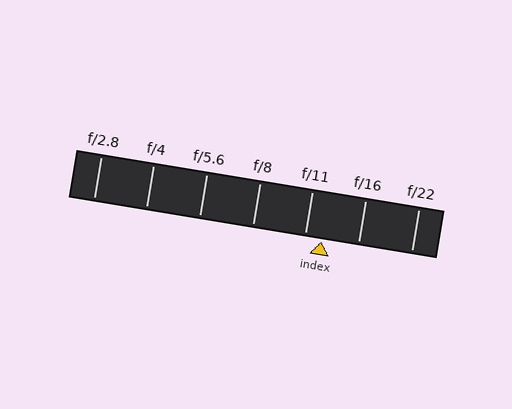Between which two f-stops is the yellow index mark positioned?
The index mark is between f/11 and f/16.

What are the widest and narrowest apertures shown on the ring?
The widest aperture shown is f/2.8 and the narrowest is f/22.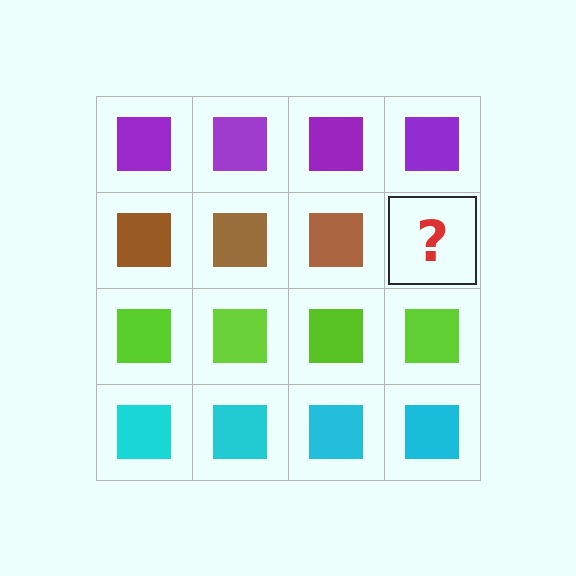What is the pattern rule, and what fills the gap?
The rule is that each row has a consistent color. The gap should be filled with a brown square.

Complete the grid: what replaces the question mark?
The question mark should be replaced with a brown square.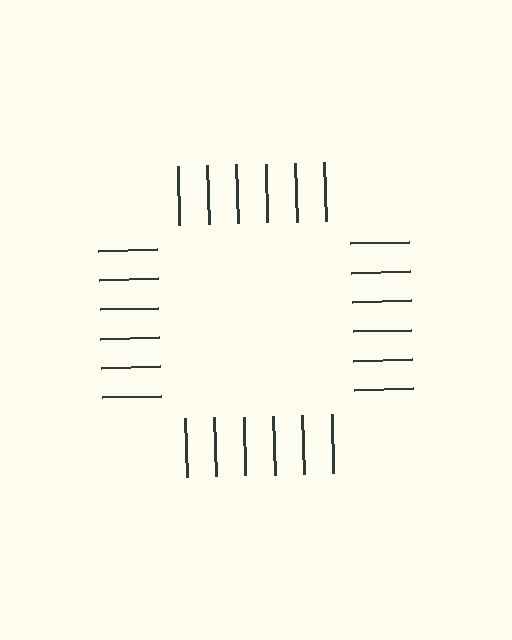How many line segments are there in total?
24 — 6 along each of the 4 edges.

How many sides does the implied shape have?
4 sides — the line-ends trace a square.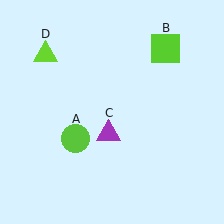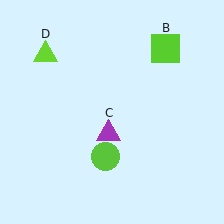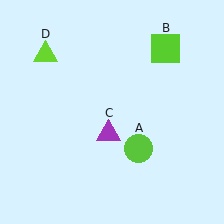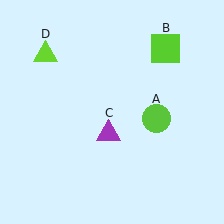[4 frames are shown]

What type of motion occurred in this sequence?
The lime circle (object A) rotated counterclockwise around the center of the scene.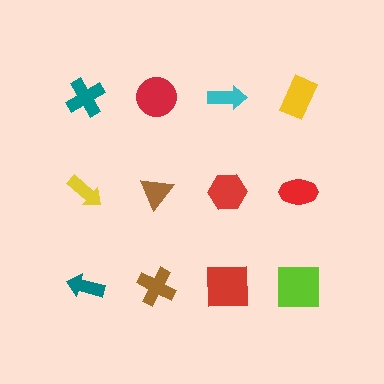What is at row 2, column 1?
A yellow arrow.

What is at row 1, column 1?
A teal cross.